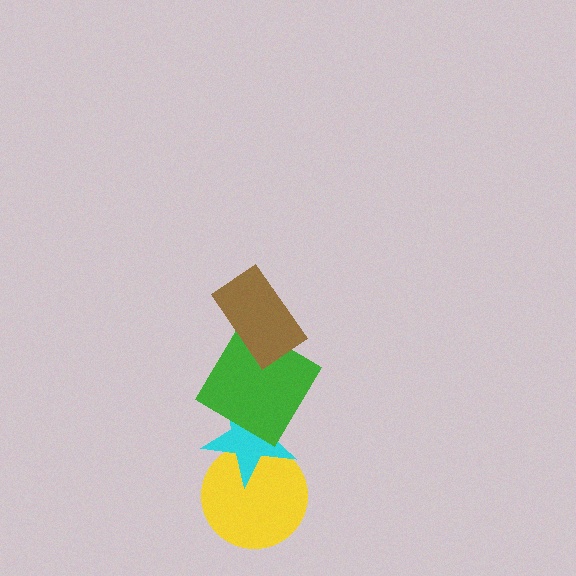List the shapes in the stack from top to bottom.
From top to bottom: the brown rectangle, the green diamond, the cyan star, the yellow circle.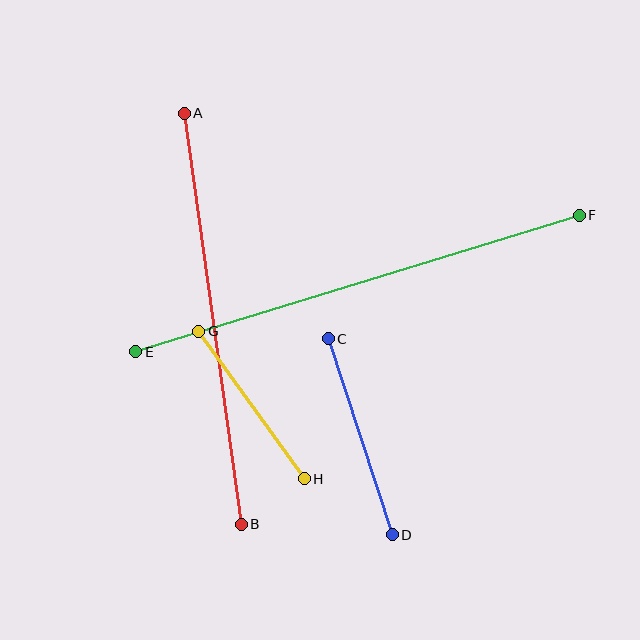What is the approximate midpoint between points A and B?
The midpoint is at approximately (213, 319) pixels.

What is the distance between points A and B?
The distance is approximately 415 pixels.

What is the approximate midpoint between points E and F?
The midpoint is at approximately (358, 284) pixels.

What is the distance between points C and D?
The distance is approximately 206 pixels.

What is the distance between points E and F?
The distance is approximately 464 pixels.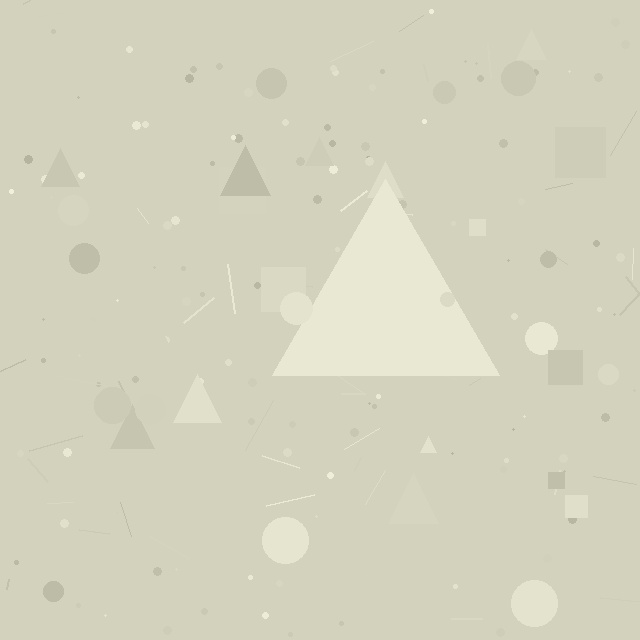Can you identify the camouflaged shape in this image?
The camouflaged shape is a triangle.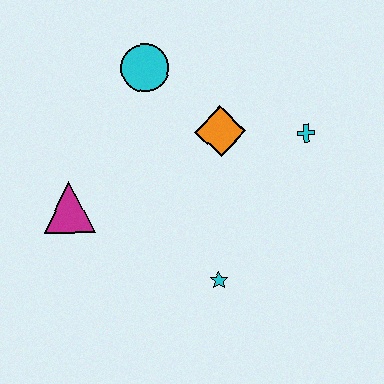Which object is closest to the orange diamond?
The cyan cross is closest to the orange diamond.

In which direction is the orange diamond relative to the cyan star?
The orange diamond is above the cyan star.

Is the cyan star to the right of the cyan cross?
No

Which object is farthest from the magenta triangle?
The cyan cross is farthest from the magenta triangle.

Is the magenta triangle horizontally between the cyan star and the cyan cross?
No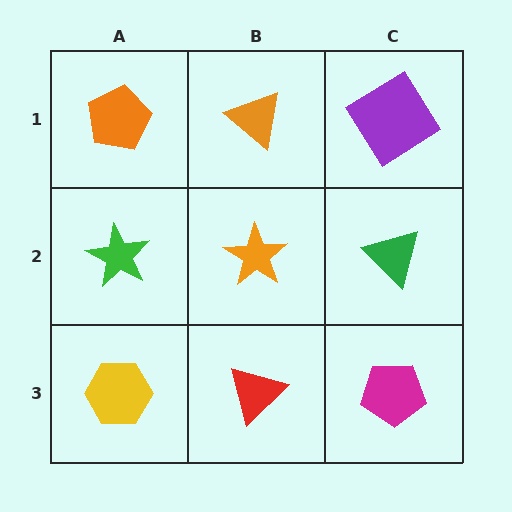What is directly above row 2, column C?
A purple diamond.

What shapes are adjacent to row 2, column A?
An orange pentagon (row 1, column A), a yellow hexagon (row 3, column A), an orange star (row 2, column B).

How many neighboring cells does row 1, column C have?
2.